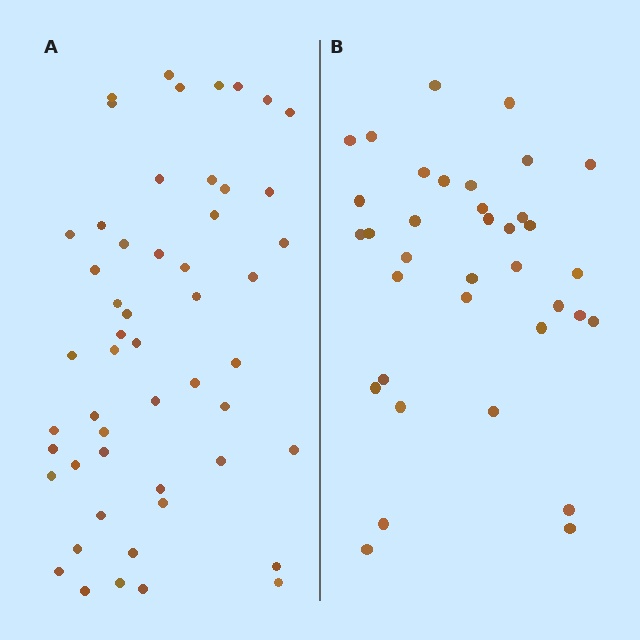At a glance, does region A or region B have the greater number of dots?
Region A (the left region) has more dots.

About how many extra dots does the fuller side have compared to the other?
Region A has approximately 15 more dots than region B.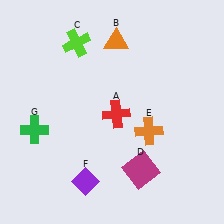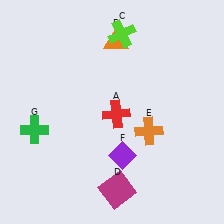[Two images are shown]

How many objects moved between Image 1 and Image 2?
3 objects moved between the two images.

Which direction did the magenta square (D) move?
The magenta square (D) moved left.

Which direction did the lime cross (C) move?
The lime cross (C) moved right.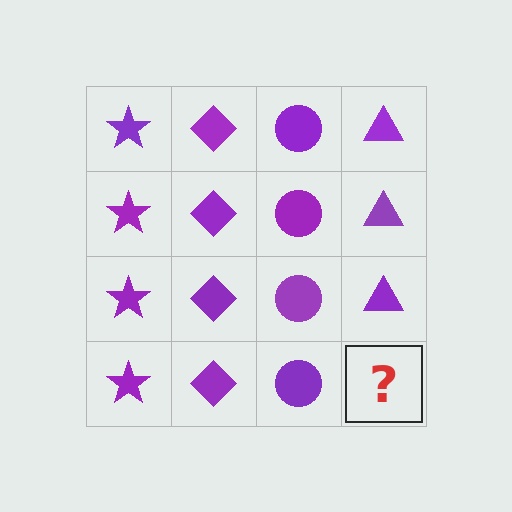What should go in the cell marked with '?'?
The missing cell should contain a purple triangle.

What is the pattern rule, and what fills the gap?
The rule is that each column has a consistent shape. The gap should be filled with a purple triangle.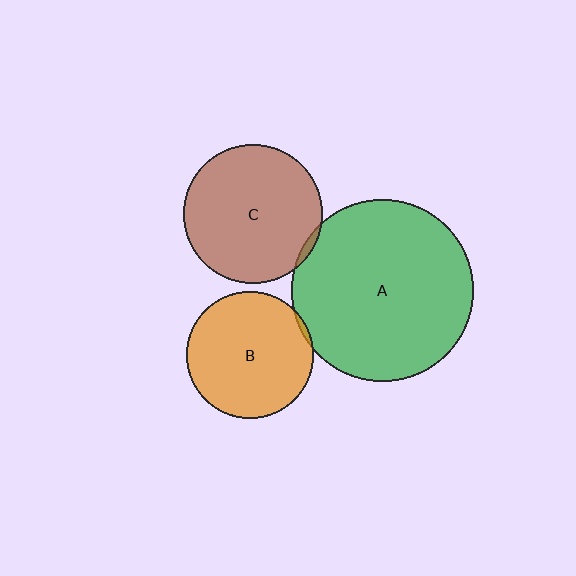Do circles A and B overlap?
Yes.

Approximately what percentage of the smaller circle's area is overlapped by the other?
Approximately 5%.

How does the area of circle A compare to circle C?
Approximately 1.7 times.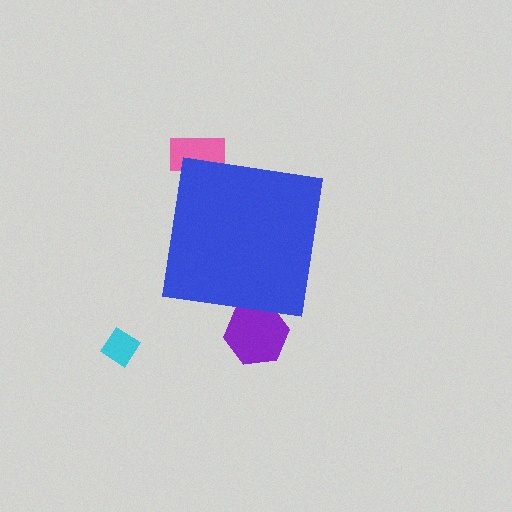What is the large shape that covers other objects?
A blue square.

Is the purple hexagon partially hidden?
Yes, the purple hexagon is partially hidden behind the blue square.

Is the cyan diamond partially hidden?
No, the cyan diamond is fully visible.